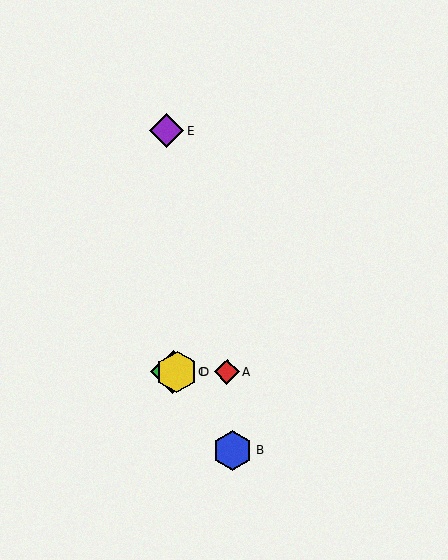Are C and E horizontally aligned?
No, C is at y≈372 and E is at y≈130.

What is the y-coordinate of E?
Object E is at y≈130.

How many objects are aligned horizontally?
3 objects (A, C, D) are aligned horizontally.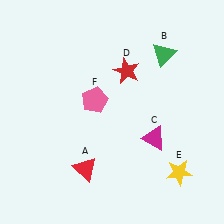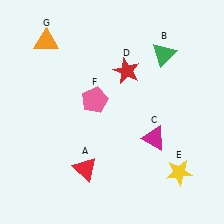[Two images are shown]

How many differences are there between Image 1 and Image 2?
There is 1 difference between the two images.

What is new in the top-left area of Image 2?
An orange triangle (G) was added in the top-left area of Image 2.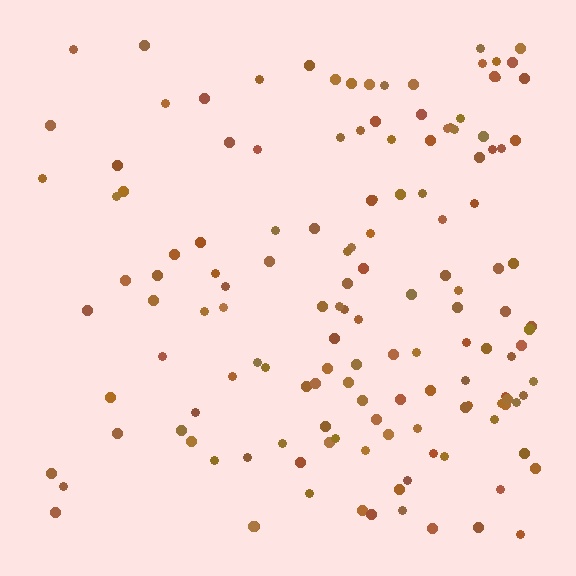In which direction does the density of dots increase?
From left to right, with the right side densest.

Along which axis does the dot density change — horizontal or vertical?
Horizontal.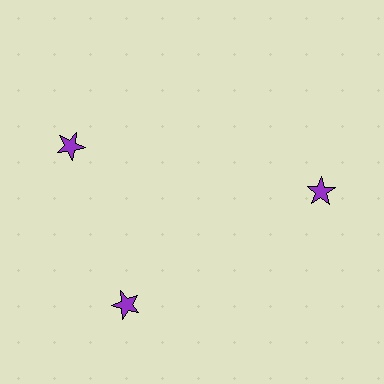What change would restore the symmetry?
The symmetry would be restored by rotating it back into even spacing with its neighbors so that all 3 stars sit at equal angles and equal distance from the center.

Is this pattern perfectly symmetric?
No. The 3 purple stars are arranged in a ring, but one element near the 11 o'clock position is rotated out of alignment along the ring, breaking the 3-fold rotational symmetry.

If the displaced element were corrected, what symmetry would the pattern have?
It would have 3-fold rotational symmetry — the pattern would map onto itself every 120 degrees.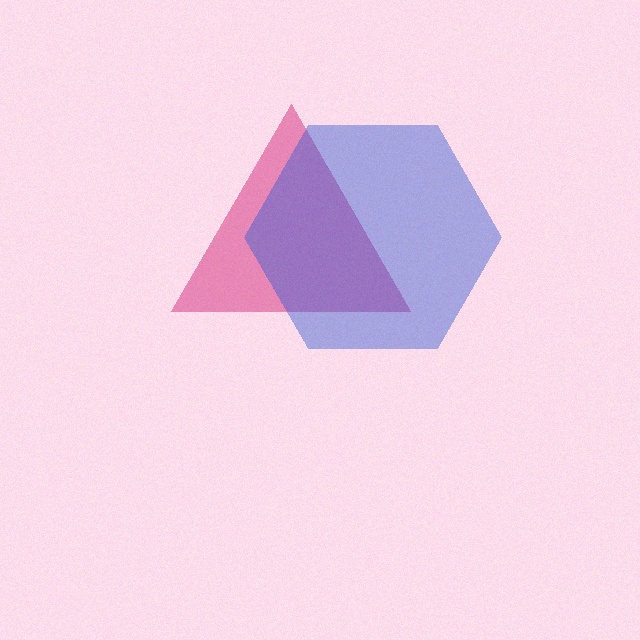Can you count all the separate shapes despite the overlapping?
Yes, there are 2 separate shapes.